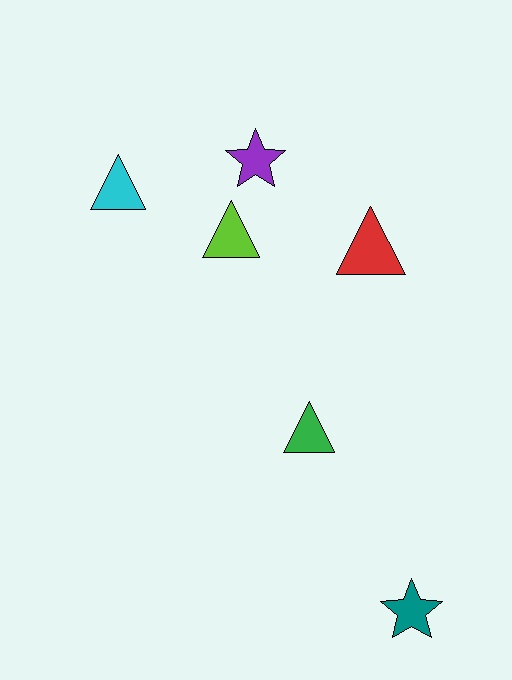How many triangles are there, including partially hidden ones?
There are 4 triangles.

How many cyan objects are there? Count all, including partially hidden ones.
There is 1 cyan object.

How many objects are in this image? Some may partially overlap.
There are 6 objects.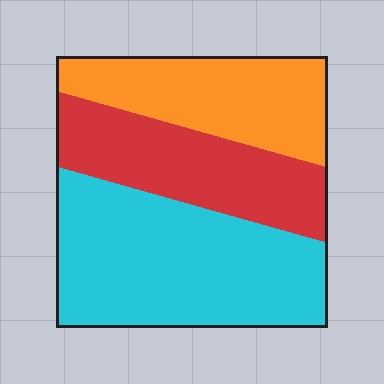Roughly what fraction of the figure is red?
Red covers about 30% of the figure.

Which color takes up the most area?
Cyan, at roughly 45%.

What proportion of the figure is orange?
Orange takes up between a quarter and a half of the figure.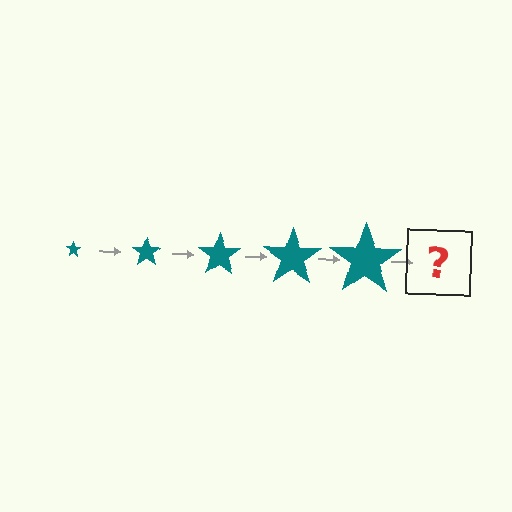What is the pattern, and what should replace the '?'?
The pattern is that the star gets progressively larger each step. The '?' should be a teal star, larger than the previous one.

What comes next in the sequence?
The next element should be a teal star, larger than the previous one.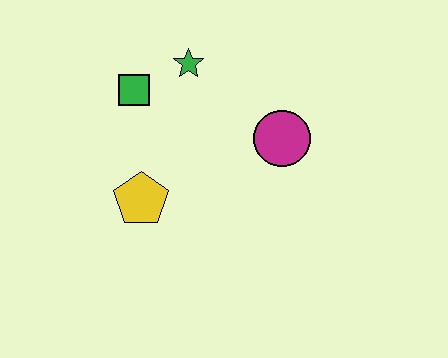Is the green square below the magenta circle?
No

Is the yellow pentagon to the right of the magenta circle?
No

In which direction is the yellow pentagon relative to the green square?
The yellow pentagon is below the green square.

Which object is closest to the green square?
The green star is closest to the green square.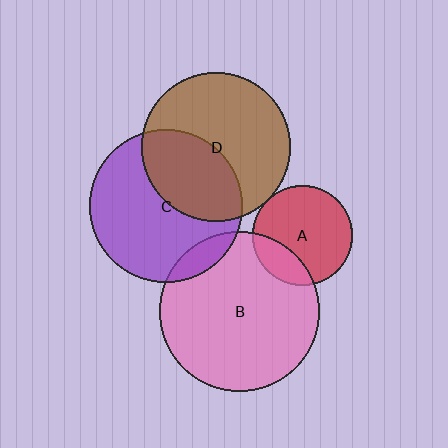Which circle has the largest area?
Circle B (pink).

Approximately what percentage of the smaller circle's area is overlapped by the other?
Approximately 20%.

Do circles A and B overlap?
Yes.